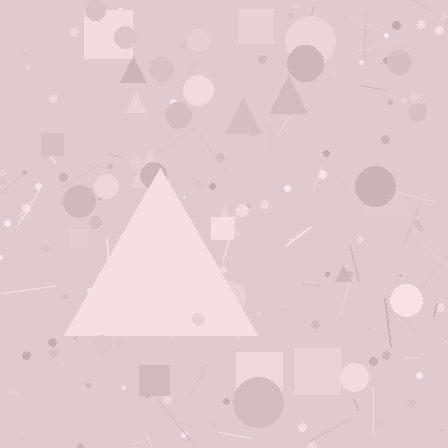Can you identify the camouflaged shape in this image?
The camouflaged shape is a triangle.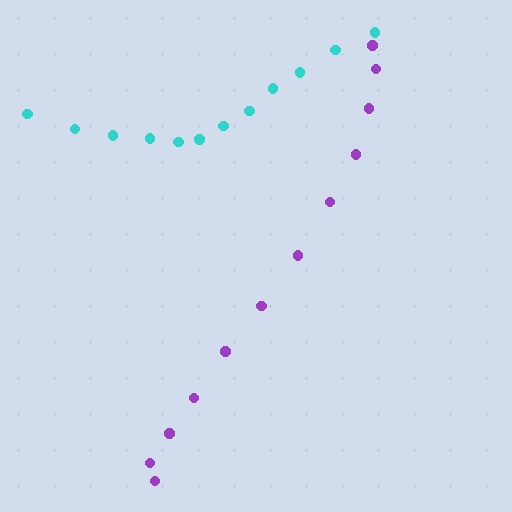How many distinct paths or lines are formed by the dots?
There are 2 distinct paths.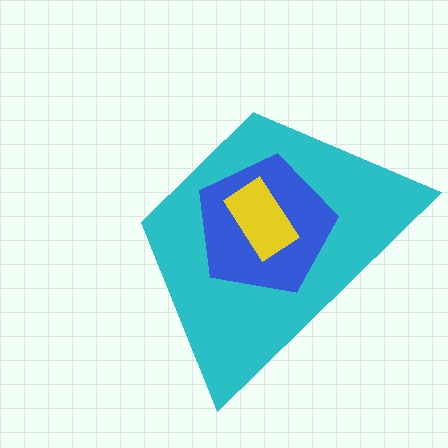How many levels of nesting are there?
3.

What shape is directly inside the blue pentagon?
The yellow rectangle.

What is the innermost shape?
The yellow rectangle.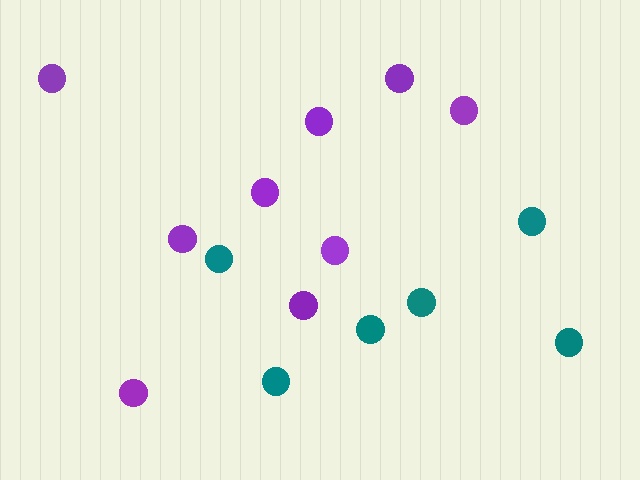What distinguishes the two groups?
There are 2 groups: one group of teal circles (6) and one group of purple circles (9).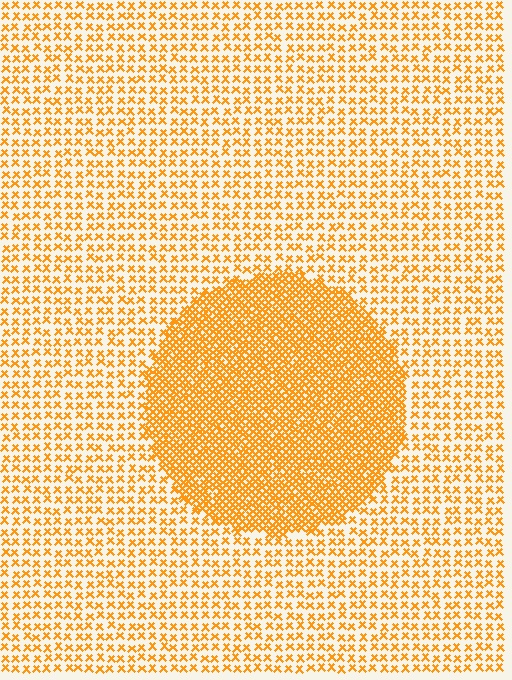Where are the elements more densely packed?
The elements are more densely packed inside the circle boundary.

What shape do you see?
I see a circle.